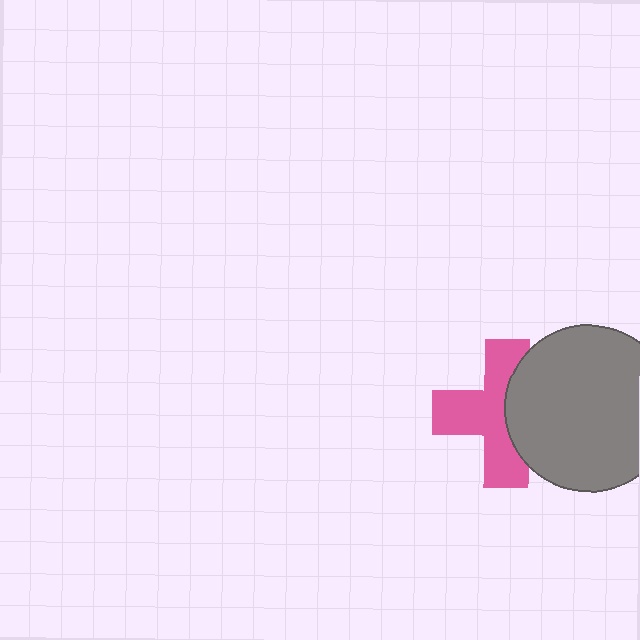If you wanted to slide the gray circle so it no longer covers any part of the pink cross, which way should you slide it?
Slide it right — that is the most direct way to separate the two shapes.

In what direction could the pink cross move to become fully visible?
The pink cross could move left. That would shift it out from behind the gray circle entirely.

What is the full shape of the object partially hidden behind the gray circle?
The partially hidden object is a pink cross.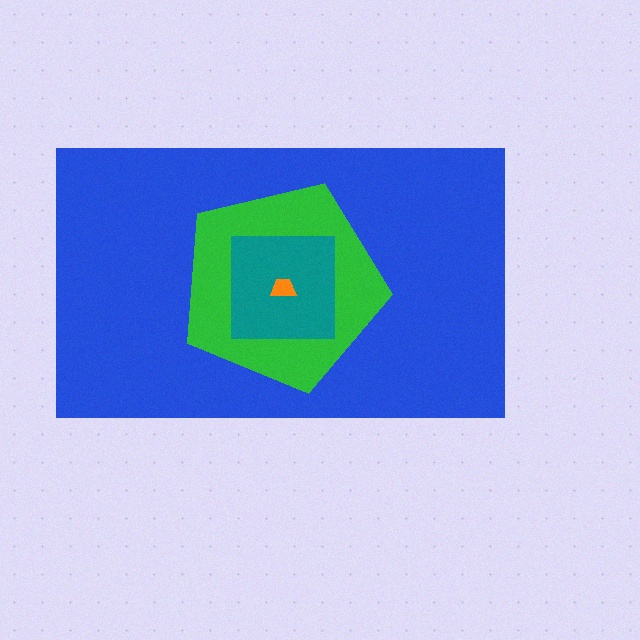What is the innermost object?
The orange trapezoid.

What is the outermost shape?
The blue rectangle.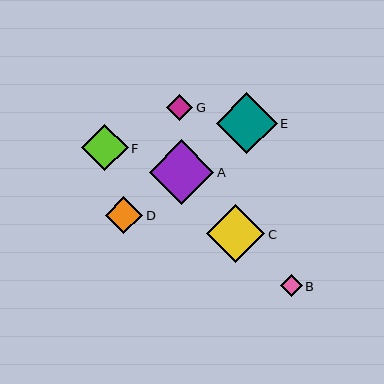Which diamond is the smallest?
Diamond B is the smallest with a size of approximately 22 pixels.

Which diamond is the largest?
Diamond A is the largest with a size of approximately 64 pixels.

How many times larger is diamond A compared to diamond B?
Diamond A is approximately 3.0 times the size of diamond B.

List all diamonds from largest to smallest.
From largest to smallest: A, E, C, F, D, G, B.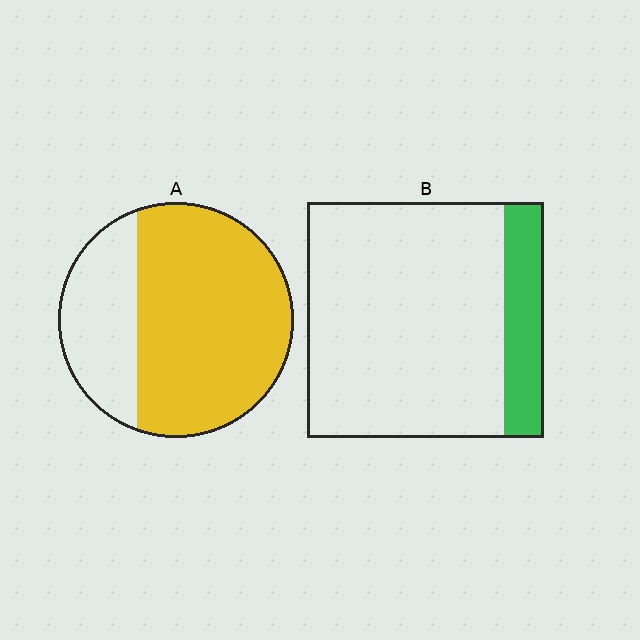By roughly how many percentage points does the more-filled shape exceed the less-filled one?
By roughly 55 percentage points (A over B).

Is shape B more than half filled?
No.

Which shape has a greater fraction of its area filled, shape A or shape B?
Shape A.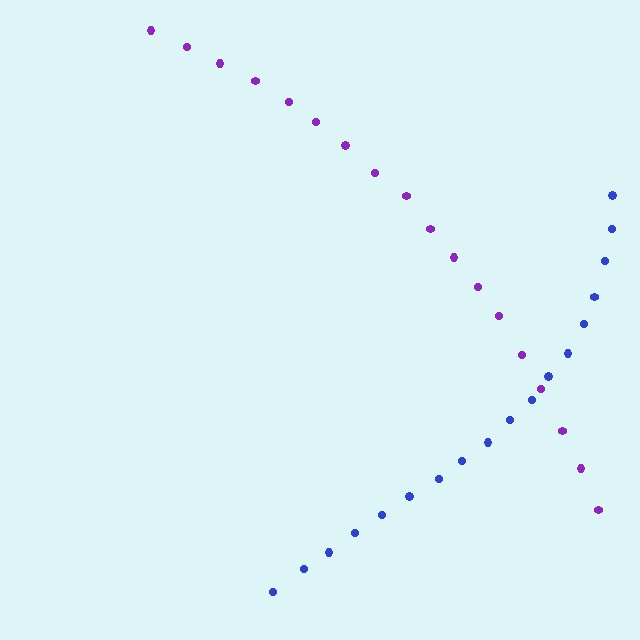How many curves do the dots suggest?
There are 2 distinct paths.